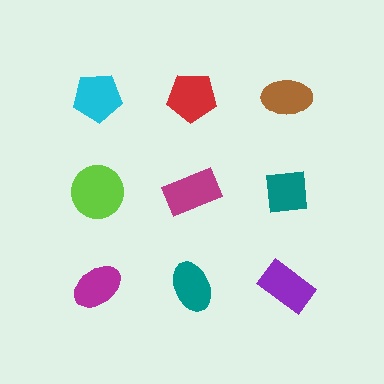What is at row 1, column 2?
A red pentagon.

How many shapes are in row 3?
3 shapes.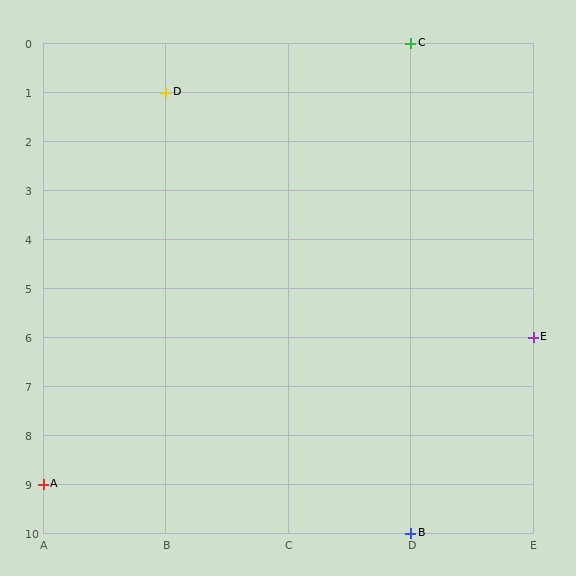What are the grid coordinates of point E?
Point E is at grid coordinates (E, 6).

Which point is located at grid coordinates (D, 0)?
Point C is at (D, 0).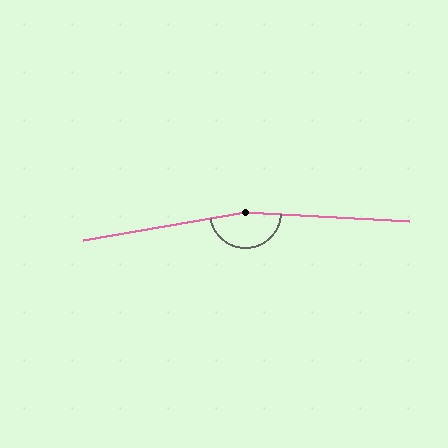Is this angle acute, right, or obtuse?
It is obtuse.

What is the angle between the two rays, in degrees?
Approximately 167 degrees.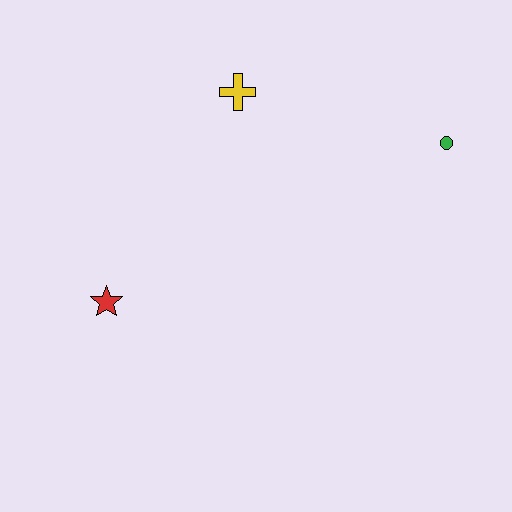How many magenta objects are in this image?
There are no magenta objects.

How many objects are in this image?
There are 3 objects.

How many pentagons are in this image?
There are no pentagons.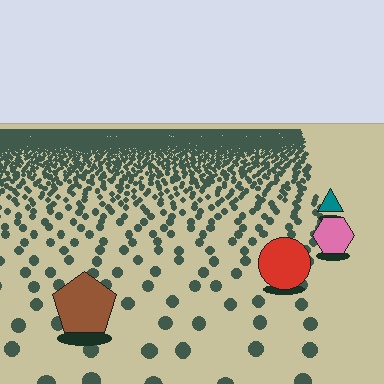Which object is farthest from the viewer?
The teal triangle is farthest from the viewer. It appears smaller and the ground texture around it is denser.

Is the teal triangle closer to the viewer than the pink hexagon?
No. The pink hexagon is closer — you can tell from the texture gradient: the ground texture is coarser near it.